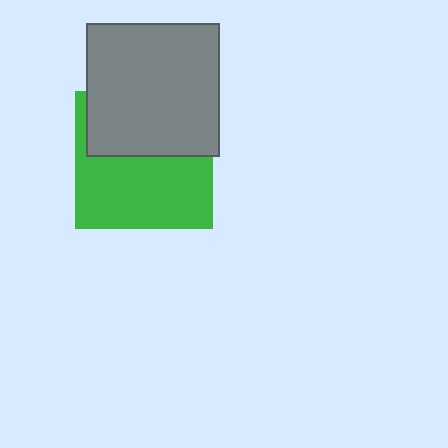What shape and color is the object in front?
The object in front is a gray square.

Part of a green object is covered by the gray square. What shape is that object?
It is a square.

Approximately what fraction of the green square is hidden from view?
Roughly 44% of the green square is hidden behind the gray square.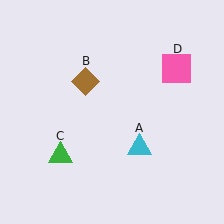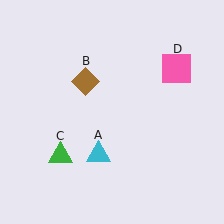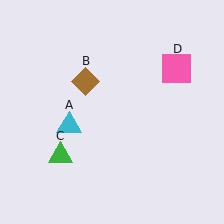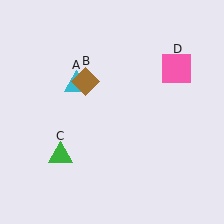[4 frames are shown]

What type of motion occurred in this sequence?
The cyan triangle (object A) rotated clockwise around the center of the scene.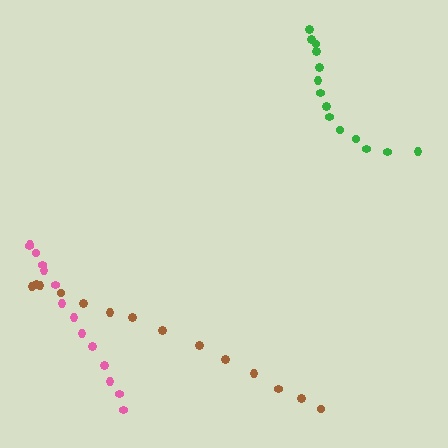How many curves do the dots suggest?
There are 3 distinct paths.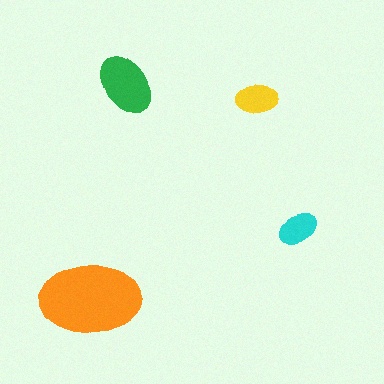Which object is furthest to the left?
The orange ellipse is leftmost.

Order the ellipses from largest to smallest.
the orange one, the green one, the yellow one, the cyan one.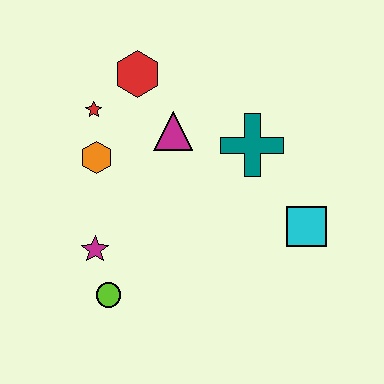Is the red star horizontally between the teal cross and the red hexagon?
No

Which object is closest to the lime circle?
The magenta star is closest to the lime circle.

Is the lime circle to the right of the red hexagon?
No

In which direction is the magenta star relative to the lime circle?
The magenta star is above the lime circle.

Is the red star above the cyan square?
Yes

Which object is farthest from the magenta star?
The cyan square is farthest from the magenta star.